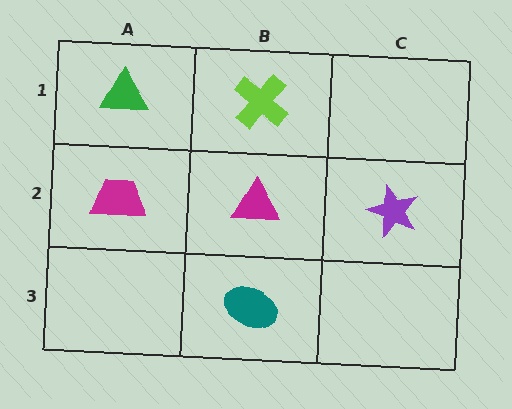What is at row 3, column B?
A teal ellipse.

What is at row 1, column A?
A green triangle.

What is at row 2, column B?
A magenta triangle.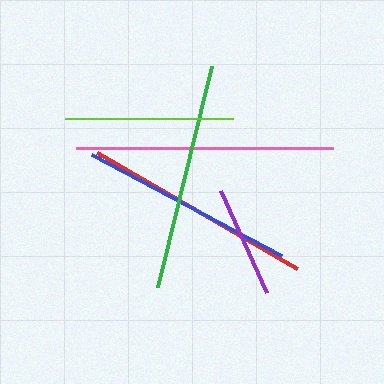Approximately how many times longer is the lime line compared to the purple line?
The lime line is approximately 1.5 times the length of the purple line.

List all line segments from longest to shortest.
From longest to shortest: pink, red, green, blue, lime, purple.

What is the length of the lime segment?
The lime segment is approximately 168 pixels long.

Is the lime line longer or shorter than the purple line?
The lime line is longer than the purple line.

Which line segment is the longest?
The pink line is the longest at approximately 257 pixels.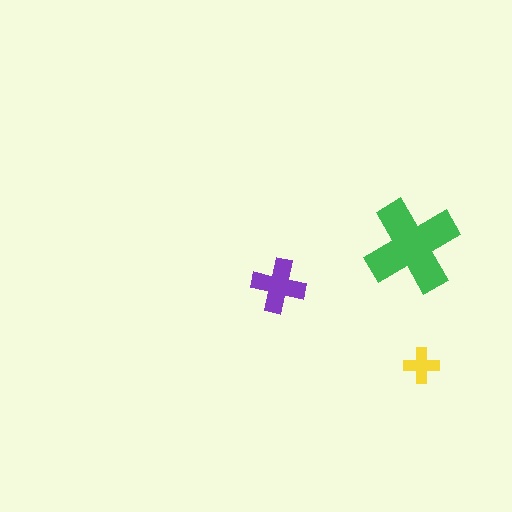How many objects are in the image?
There are 3 objects in the image.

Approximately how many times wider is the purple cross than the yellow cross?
About 1.5 times wider.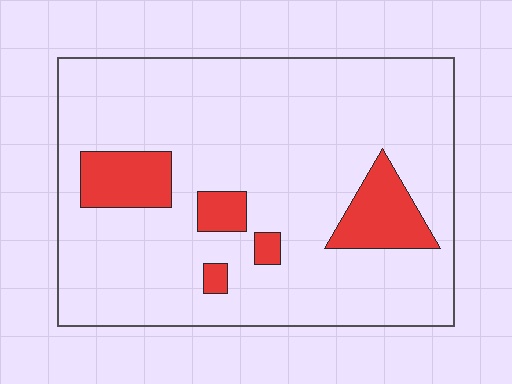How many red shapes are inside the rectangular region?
5.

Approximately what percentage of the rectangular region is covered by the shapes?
Approximately 15%.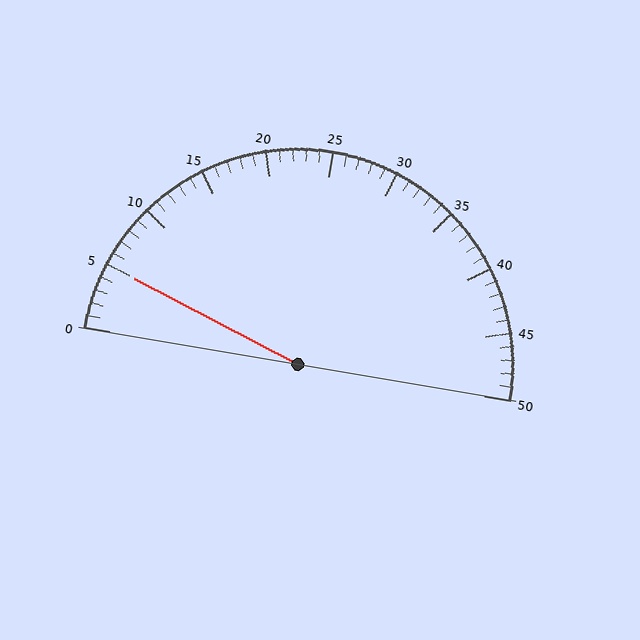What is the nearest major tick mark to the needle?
The nearest major tick mark is 5.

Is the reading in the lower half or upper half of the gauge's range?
The reading is in the lower half of the range (0 to 50).